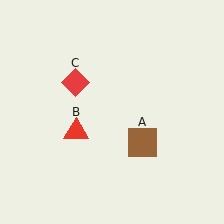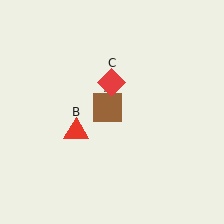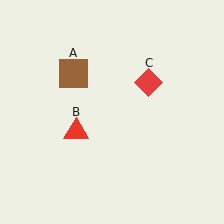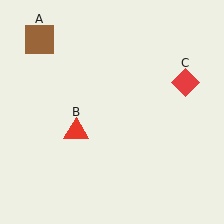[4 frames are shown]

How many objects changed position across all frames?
2 objects changed position: brown square (object A), red diamond (object C).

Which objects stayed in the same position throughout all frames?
Red triangle (object B) remained stationary.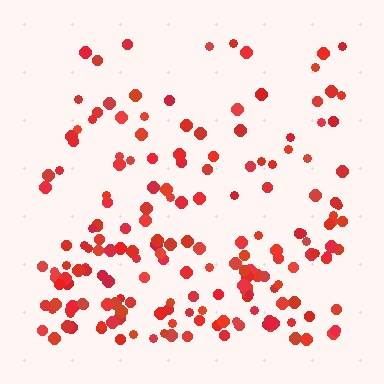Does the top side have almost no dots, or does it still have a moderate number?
Still a moderate number, just noticeably fewer than the bottom.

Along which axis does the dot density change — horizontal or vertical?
Vertical.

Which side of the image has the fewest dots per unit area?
The top.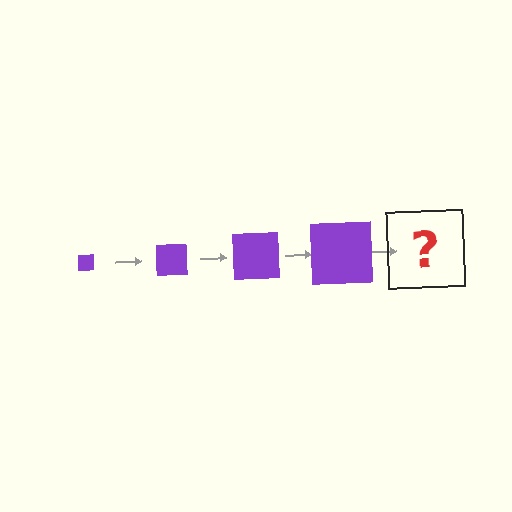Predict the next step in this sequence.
The next step is a purple square, larger than the previous one.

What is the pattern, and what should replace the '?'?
The pattern is that the square gets progressively larger each step. The '?' should be a purple square, larger than the previous one.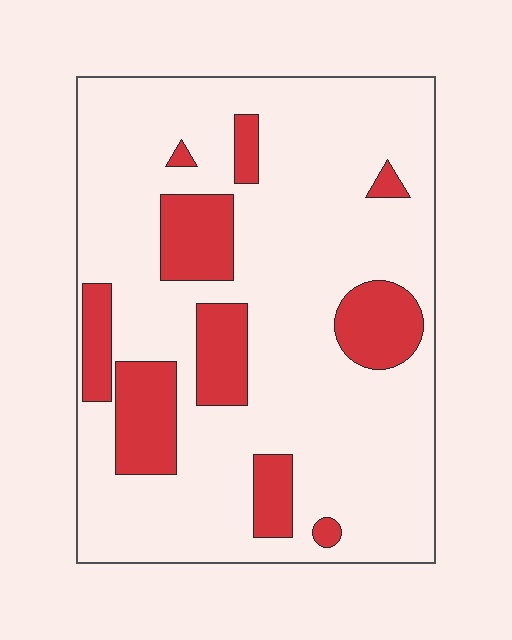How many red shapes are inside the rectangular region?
10.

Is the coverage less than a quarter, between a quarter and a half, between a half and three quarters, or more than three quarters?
Less than a quarter.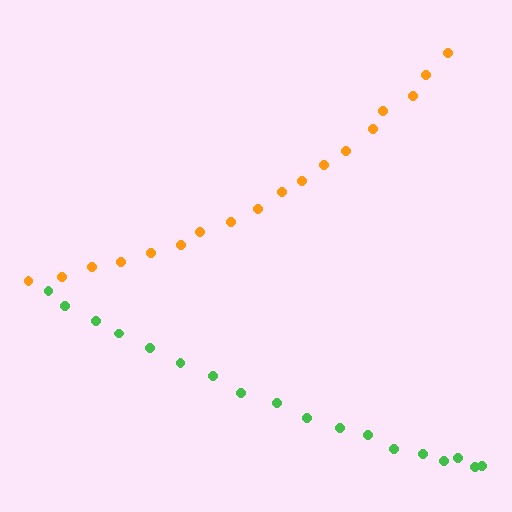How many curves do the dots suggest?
There are 2 distinct paths.